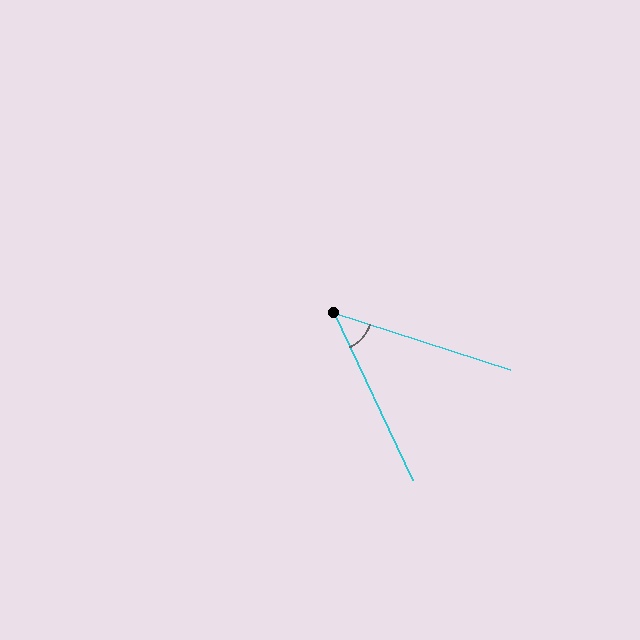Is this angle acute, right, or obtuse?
It is acute.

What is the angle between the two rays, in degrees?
Approximately 47 degrees.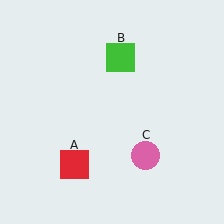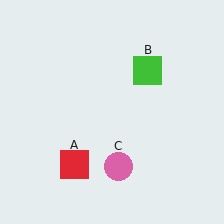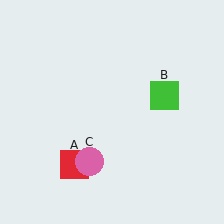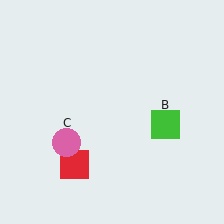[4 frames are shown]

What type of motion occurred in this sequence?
The green square (object B), pink circle (object C) rotated clockwise around the center of the scene.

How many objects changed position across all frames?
2 objects changed position: green square (object B), pink circle (object C).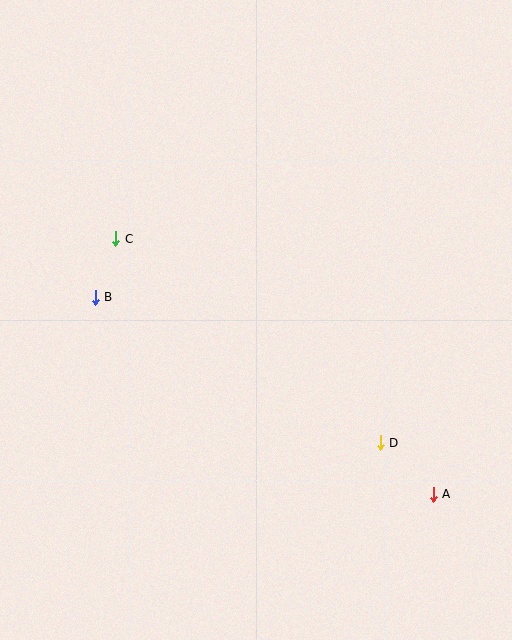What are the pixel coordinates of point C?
Point C is at (116, 239).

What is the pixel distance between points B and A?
The distance between B and A is 391 pixels.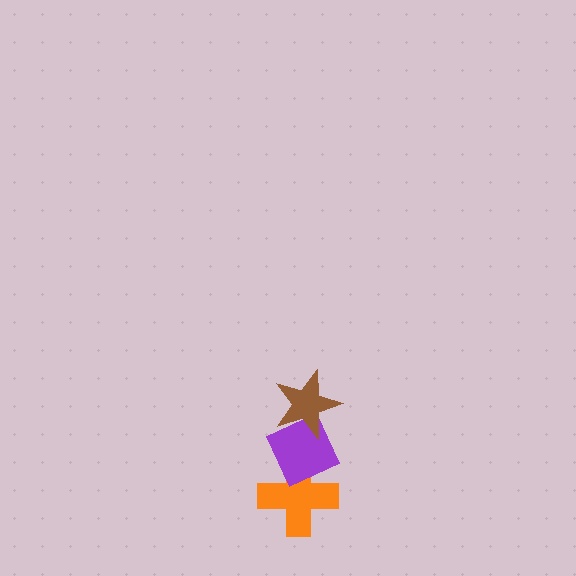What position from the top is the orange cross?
The orange cross is 3rd from the top.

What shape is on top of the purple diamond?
The brown star is on top of the purple diamond.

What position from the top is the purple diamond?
The purple diamond is 2nd from the top.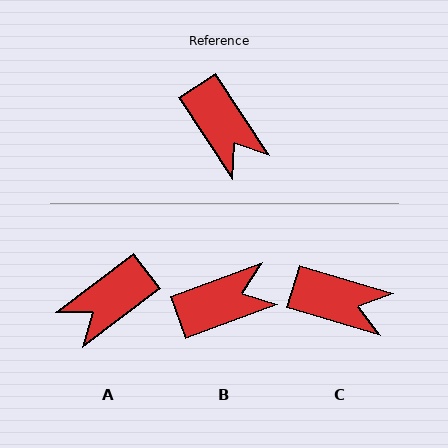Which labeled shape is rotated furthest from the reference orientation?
A, about 86 degrees away.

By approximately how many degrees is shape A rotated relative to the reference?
Approximately 86 degrees clockwise.